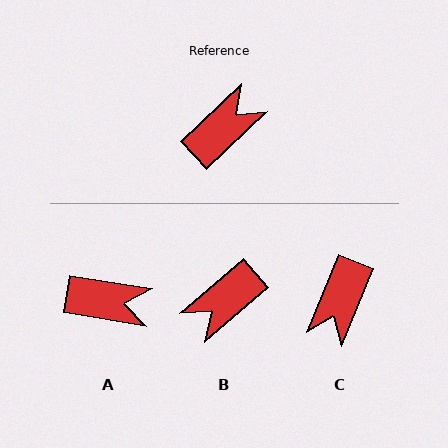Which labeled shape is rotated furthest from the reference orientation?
B, about 177 degrees away.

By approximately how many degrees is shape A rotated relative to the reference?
Approximately 53 degrees clockwise.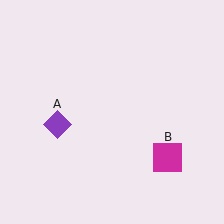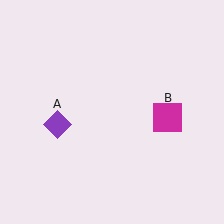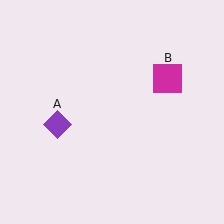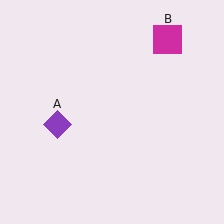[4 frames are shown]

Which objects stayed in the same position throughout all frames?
Purple diamond (object A) remained stationary.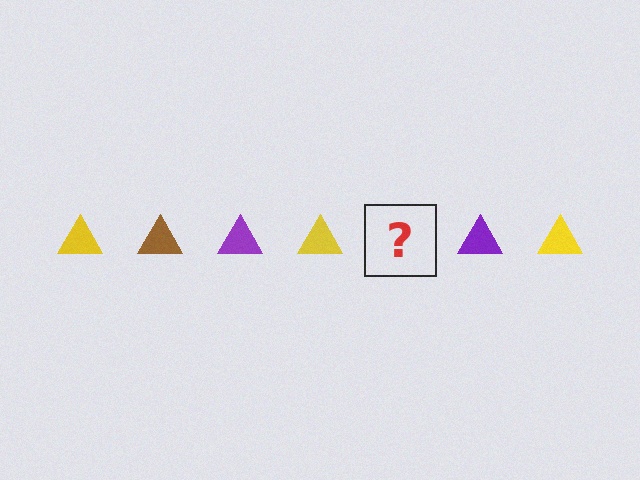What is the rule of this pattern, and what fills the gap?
The rule is that the pattern cycles through yellow, brown, purple triangles. The gap should be filled with a brown triangle.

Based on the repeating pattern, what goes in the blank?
The blank should be a brown triangle.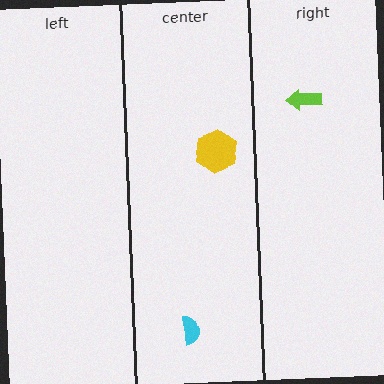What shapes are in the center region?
The yellow hexagon, the cyan semicircle.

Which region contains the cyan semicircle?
The center region.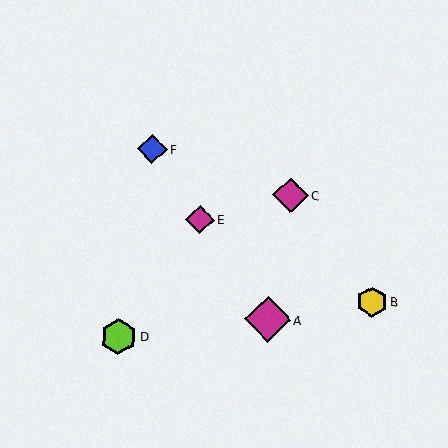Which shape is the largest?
The magenta diamond (labeled A) is the largest.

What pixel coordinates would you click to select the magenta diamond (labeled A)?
Click at (268, 319) to select the magenta diamond A.